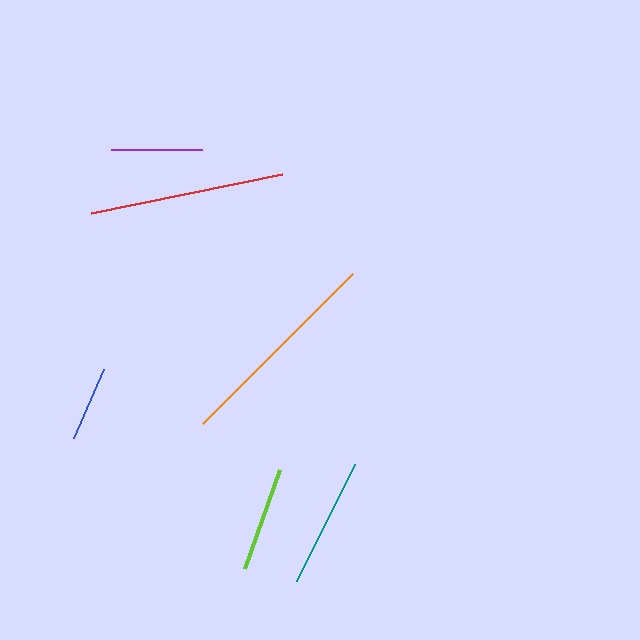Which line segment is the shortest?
The blue line is the shortest at approximately 75 pixels.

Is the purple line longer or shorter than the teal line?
The teal line is longer than the purple line.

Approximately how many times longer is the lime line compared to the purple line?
The lime line is approximately 1.2 times the length of the purple line.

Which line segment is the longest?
The orange line is the longest at approximately 212 pixels.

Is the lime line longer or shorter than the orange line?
The orange line is longer than the lime line.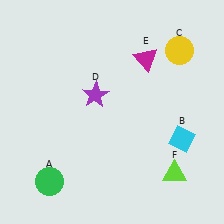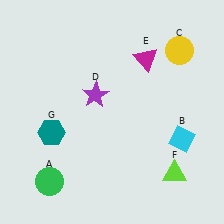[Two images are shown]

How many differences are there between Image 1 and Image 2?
There is 1 difference between the two images.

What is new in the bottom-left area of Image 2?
A teal hexagon (G) was added in the bottom-left area of Image 2.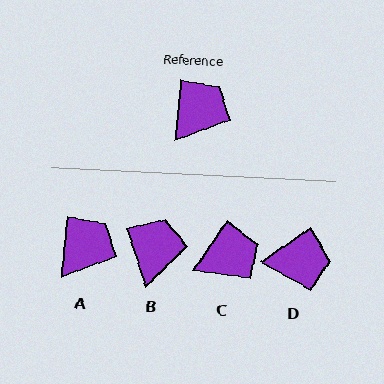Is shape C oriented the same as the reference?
No, it is off by about 29 degrees.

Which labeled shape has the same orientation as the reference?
A.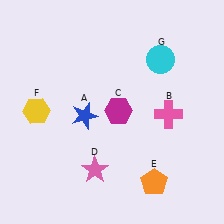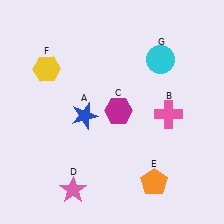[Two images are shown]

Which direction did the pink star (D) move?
The pink star (D) moved left.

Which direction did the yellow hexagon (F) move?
The yellow hexagon (F) moved up.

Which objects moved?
The objects that moved are: the pink star (D), the yellow hexagon (F).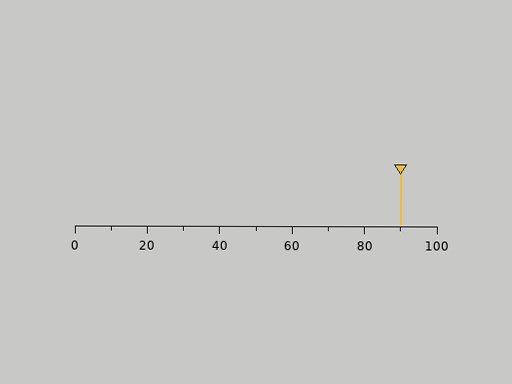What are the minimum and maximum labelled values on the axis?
The axis runs from 0 to 100.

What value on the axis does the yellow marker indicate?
The marker indicates approximately 90.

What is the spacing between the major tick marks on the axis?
The major ticks are spaced 20 apart.